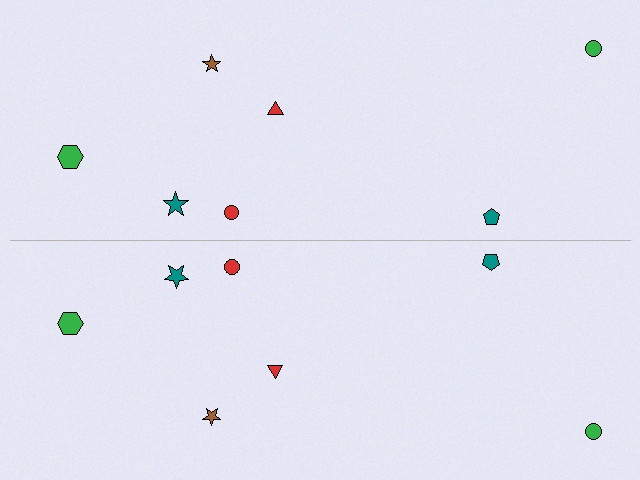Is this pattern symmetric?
Yes, this pattern has bilateral (reflection) symmetry.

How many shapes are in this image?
There are 14 shapes in this image.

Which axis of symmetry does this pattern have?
The pattern has a horizontal axis of symmetry running through the center of the image.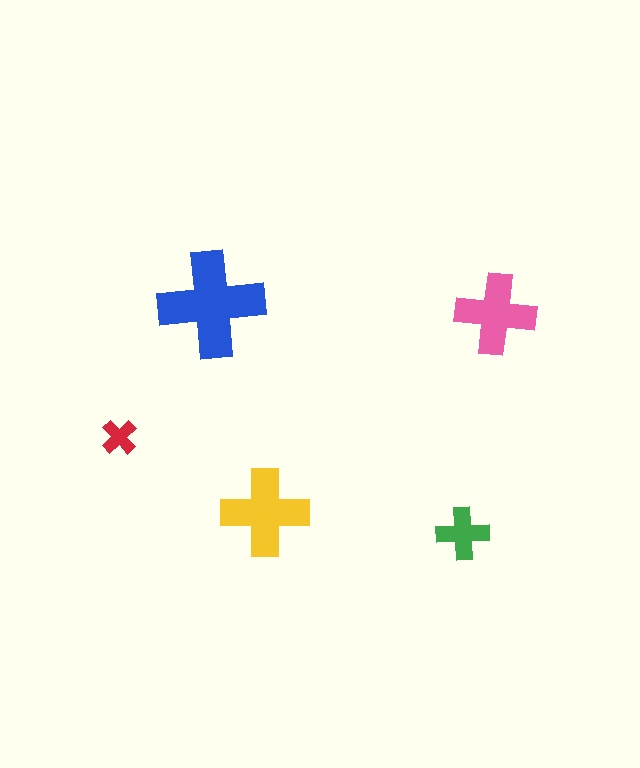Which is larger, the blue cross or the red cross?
The blue one.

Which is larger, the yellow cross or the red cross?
The yellow one.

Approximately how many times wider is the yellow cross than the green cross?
About 1.5 times wider.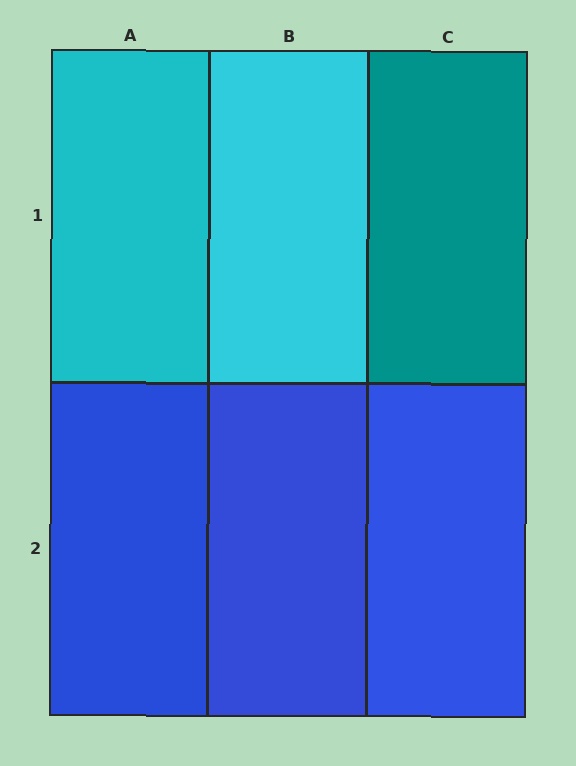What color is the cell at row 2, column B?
Blue.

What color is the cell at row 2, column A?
Blue.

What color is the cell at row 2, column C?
Blue.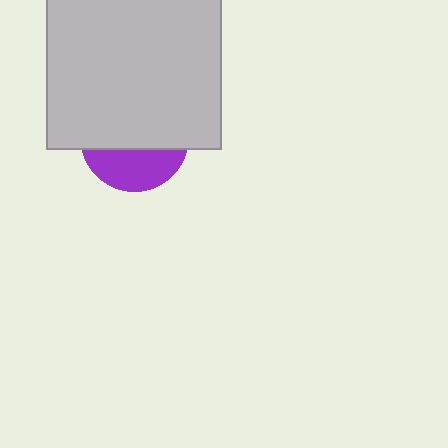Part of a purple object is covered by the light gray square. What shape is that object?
It is a circle.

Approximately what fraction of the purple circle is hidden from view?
Roughly 64% of the purple circle is hidden behind the light gray square.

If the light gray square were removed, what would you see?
You would see the complete purple circle.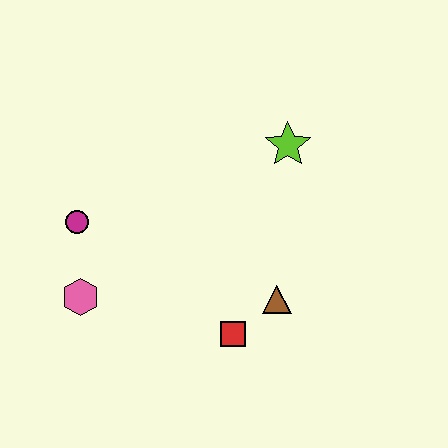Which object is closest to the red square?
The brown triangle is closest to the red square.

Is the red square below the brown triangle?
Yes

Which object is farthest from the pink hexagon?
The lime star is farthest from the pink hexagon.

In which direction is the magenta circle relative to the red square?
The magenta circle is to the left of the red square.